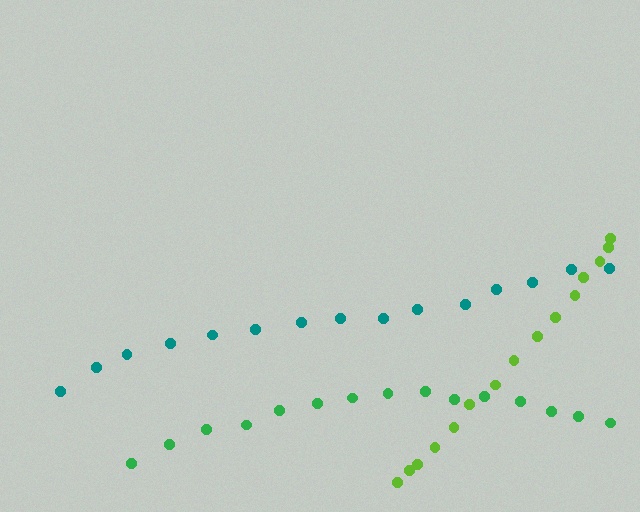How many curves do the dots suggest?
There are 3 distinct paths.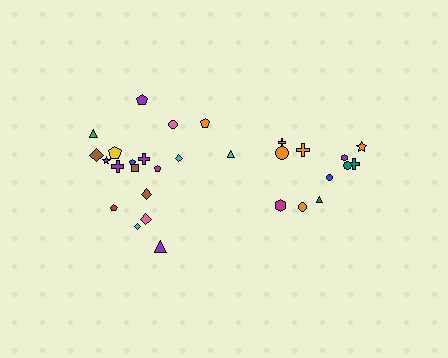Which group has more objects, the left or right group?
The left group.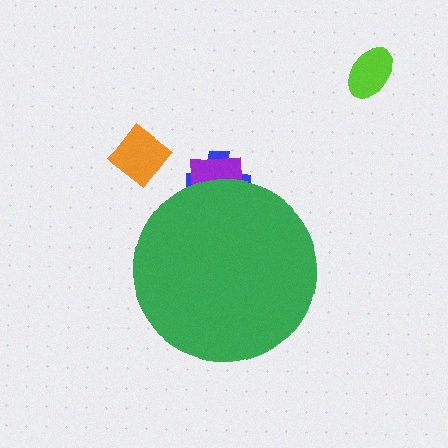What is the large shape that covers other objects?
A green circle.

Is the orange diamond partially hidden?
No, the orange diamond is fully visible.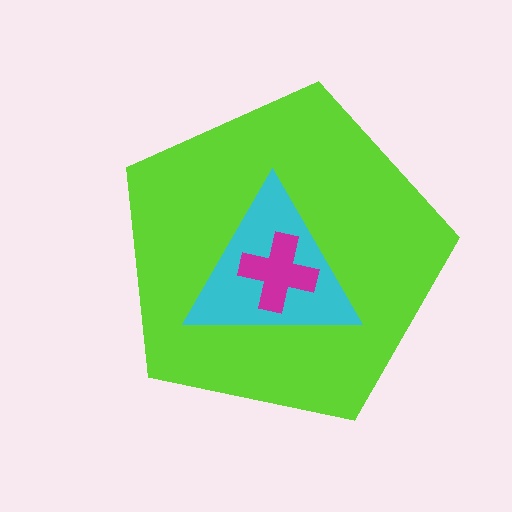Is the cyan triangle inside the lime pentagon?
Yes.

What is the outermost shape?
The lime pentagon.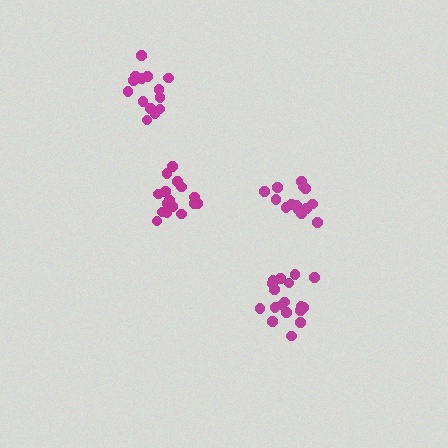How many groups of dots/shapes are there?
There are 4 groups.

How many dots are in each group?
Group 1: 16 dots, Group 2: 14 dots, Group 3: 14 dots, Group 4: 18 dots (62 total).